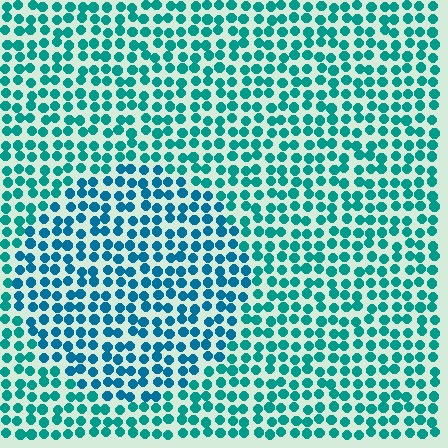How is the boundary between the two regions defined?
The boundary is defined purely by a slight shift in hue (about 23 degrees). Spacing, size, and orientation are identical on both sides.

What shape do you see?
I see a circle.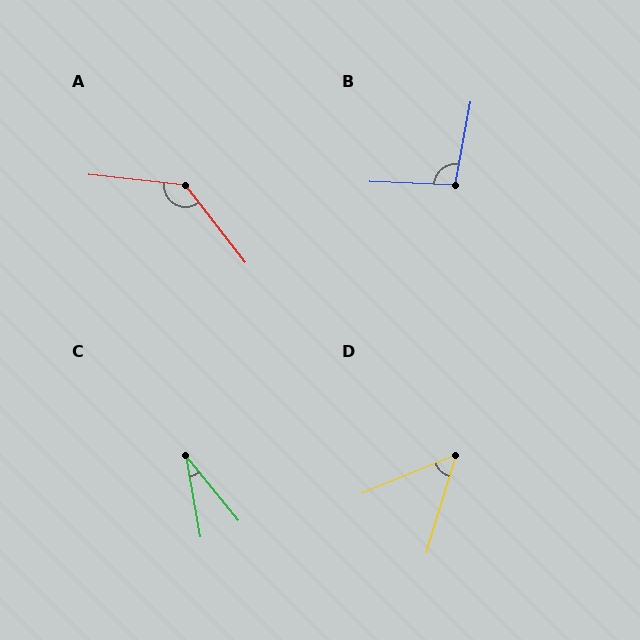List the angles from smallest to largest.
C (29°), D (50°), B (98°), A (134°).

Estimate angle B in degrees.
Approximately 98 degrees.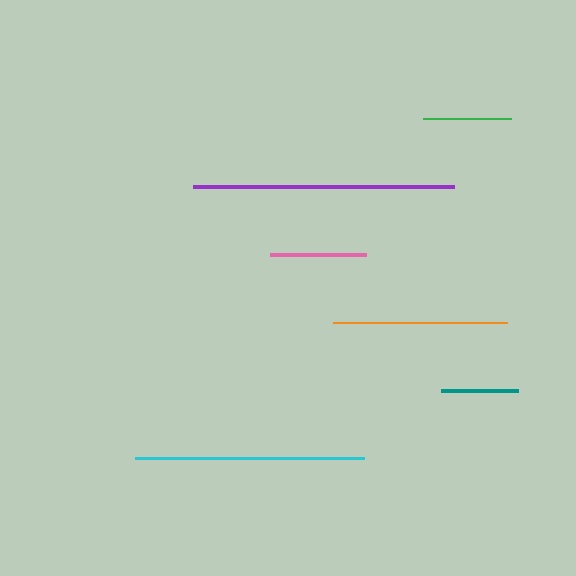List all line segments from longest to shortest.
From longest to shortest: purple, cyan, orange, pink, green, teal.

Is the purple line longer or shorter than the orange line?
The purple line is longer than the orange line.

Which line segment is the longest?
The purple line is the longest at approximately 261 pixels.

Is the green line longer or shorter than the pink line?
The pink line is longer than the green line.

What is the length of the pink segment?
The pink segment is approximately 96 pixels long.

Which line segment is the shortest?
The teal line is the shortest at approximately 77 pixels.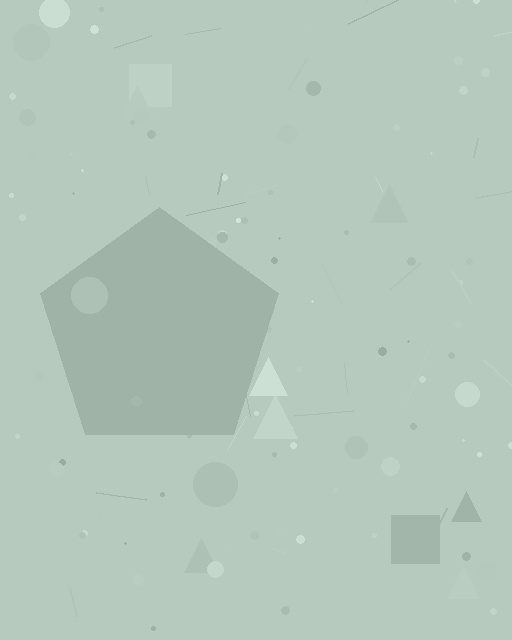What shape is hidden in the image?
A pentagon is hidden in the image.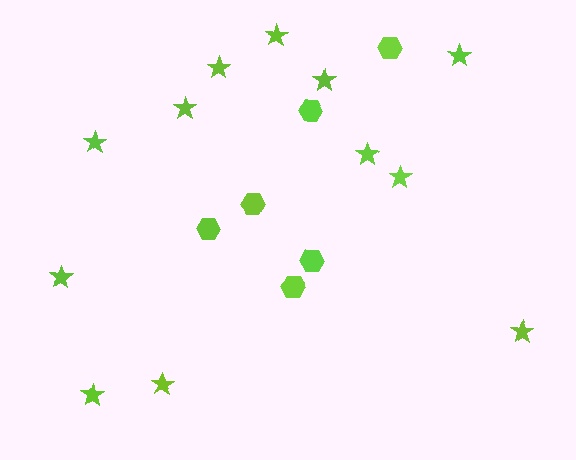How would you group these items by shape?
There are 2 groups: one group of stars (12) and one group of hexagons (6).